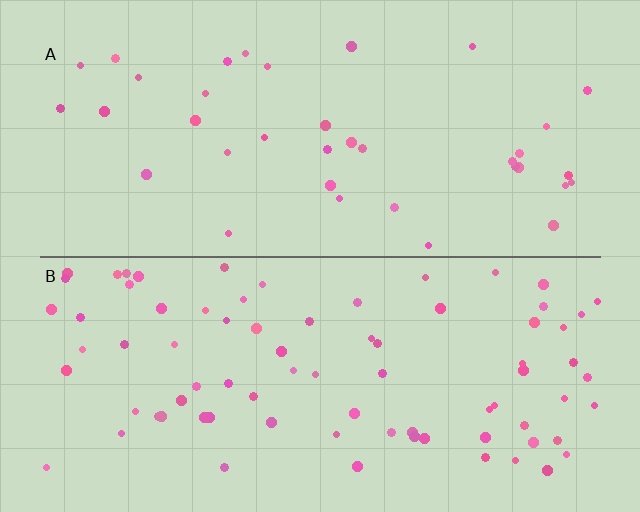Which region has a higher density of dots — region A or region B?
B (the bottom).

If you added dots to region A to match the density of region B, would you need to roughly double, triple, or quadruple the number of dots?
Approximately double.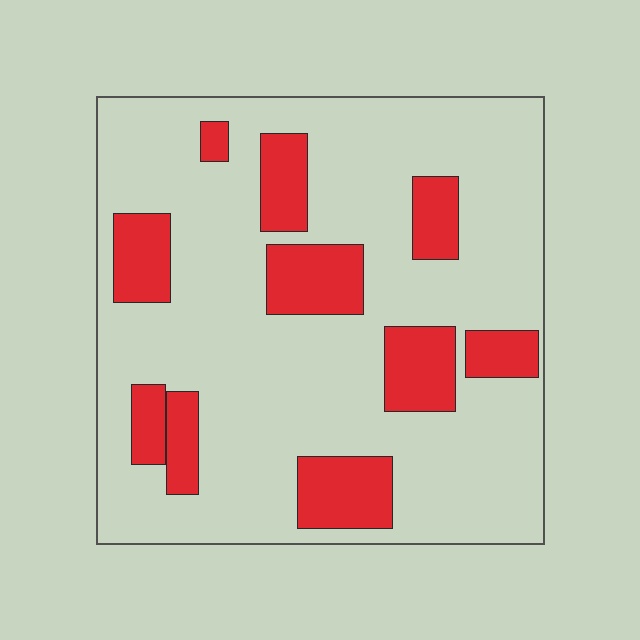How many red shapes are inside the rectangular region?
10.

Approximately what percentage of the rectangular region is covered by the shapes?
Approximately 20%.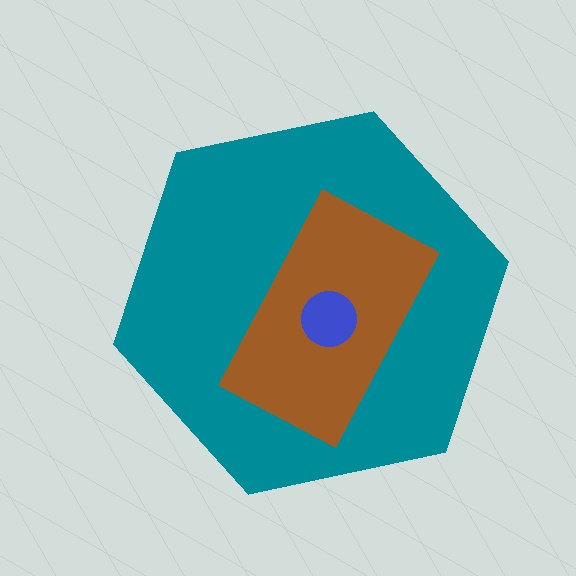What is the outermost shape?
The teal hexagon.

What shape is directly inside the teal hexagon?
The brown rectangle.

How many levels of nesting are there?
3.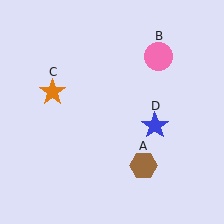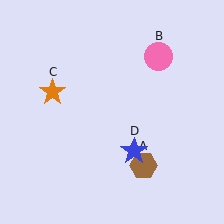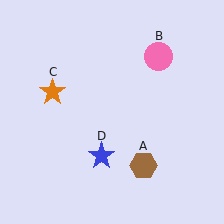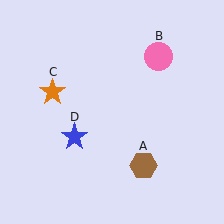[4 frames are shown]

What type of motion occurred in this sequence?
The blue star (object D) rotated clockwise around the center of the scene.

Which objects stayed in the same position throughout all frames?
Brown hexagon (object A) and pink circle (object B) and orange star (object C) remained stationary.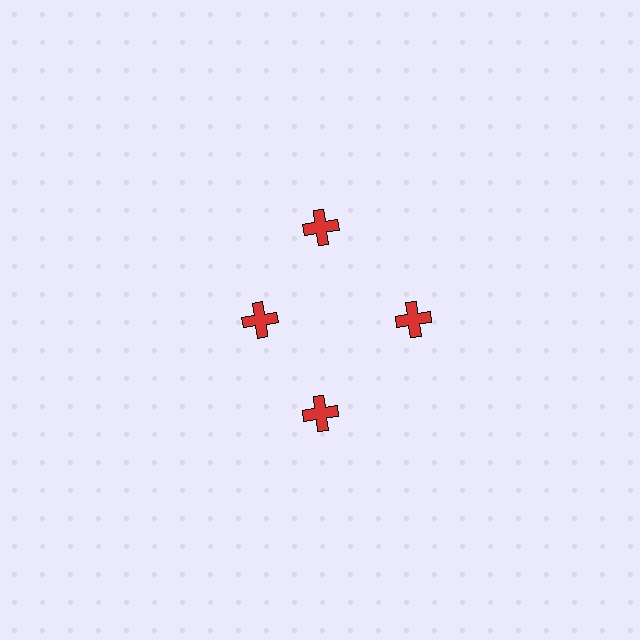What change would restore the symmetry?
The symmetry would be restored by moving it outward, back onto the ring so that all 4 crosses sit at equal angles and equal distance from the center.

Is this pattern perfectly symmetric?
No. The 4 red crosses are arranged in a ring, but one element near the 9 o'clock position is pulled inward toward the center, breaking the 4-fold rotational symmetry.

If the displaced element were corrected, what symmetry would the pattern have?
It would have 4-fold rotational symmetry — the pattern would map onto itself every 90 degrees.